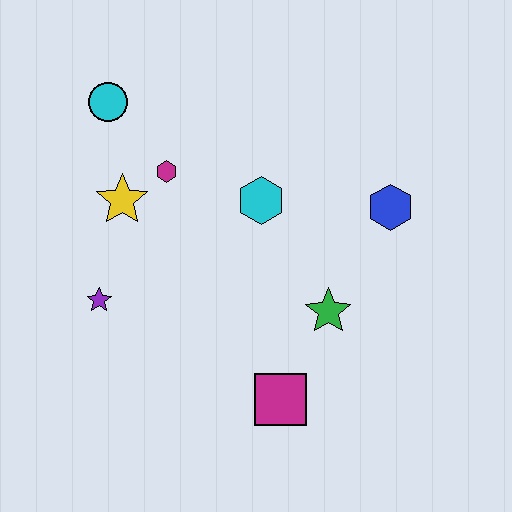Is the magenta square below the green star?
Yes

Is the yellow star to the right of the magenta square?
No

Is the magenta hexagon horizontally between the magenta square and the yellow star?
Yes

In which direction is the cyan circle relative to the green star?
The cyan circle is to the left of the green star.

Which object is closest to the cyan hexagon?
The magenta hexagon is closest to the cyan hexagon.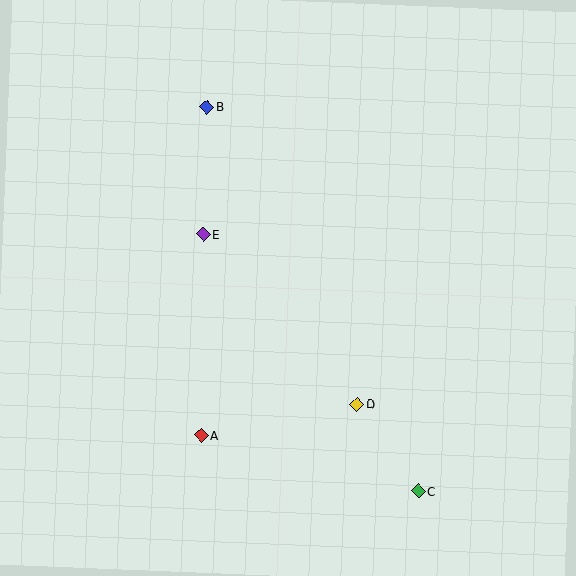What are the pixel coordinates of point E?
Point E is at (203, 234).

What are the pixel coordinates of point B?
Point B is at (207, 107).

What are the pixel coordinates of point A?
Point A is at (201, 435).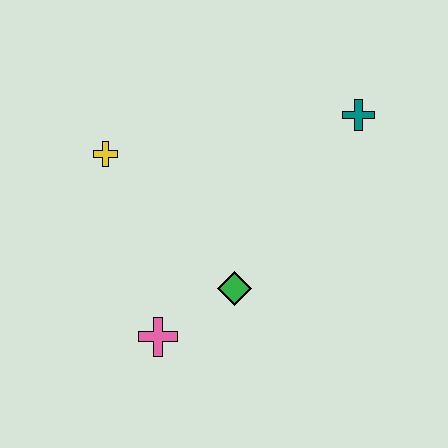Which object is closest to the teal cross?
The green diamond is closest to the teal cross.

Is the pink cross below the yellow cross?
Yes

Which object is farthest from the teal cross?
The pink cross is farthest from the teal cross.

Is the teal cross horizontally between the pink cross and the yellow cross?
No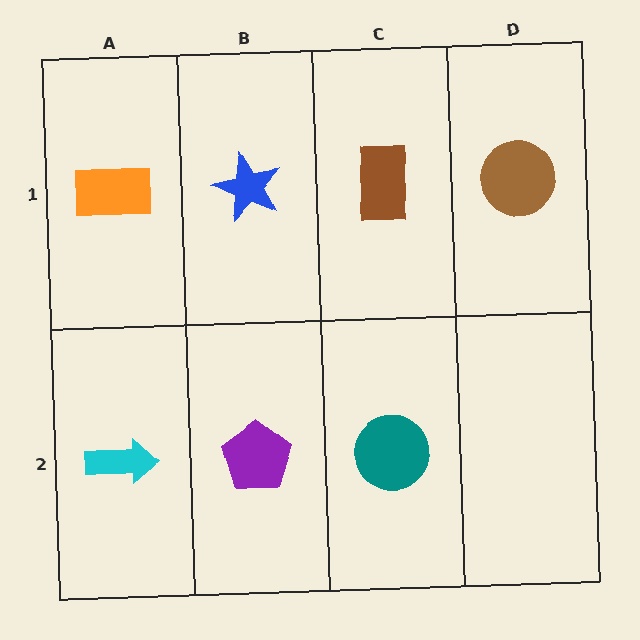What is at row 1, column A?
An orange rectangle.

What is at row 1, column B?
A blue star.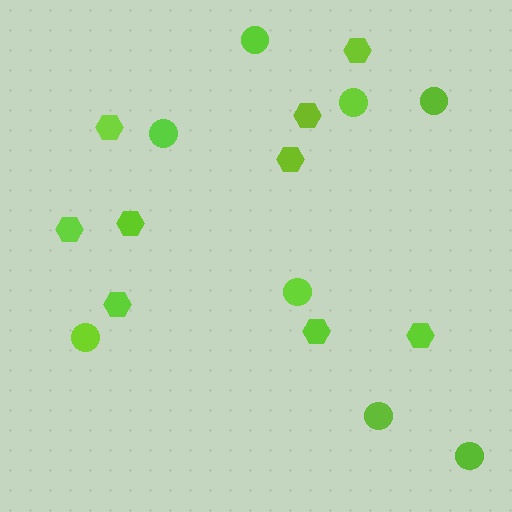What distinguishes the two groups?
There are 2 groups: one group of hexagons (9) and one group of circles (8).